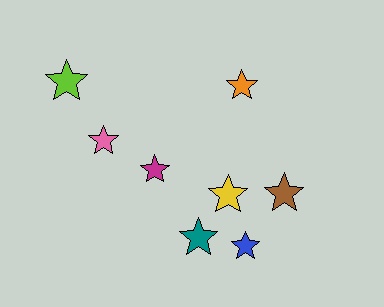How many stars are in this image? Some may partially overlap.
There are 8 stars.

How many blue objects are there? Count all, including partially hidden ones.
There is 1 blue object.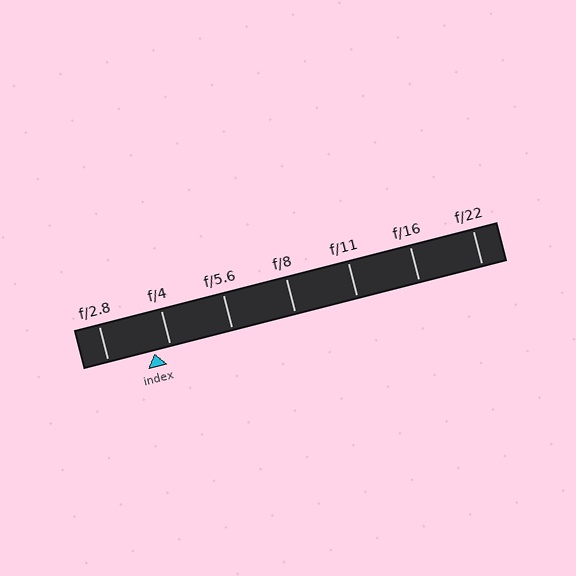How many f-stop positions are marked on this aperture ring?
There are 7 f-stop positions marked.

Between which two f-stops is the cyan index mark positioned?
The index mark is between f/2.8 and f/4.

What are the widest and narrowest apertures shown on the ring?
The widest aperture shown is f/2.8 and the narrowest is f/22.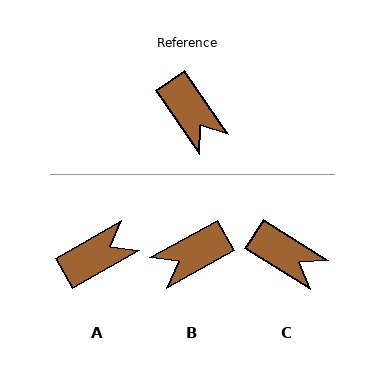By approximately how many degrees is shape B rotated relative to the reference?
Approximately 95 degrees clockwise.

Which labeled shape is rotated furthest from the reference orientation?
B, about 95 degrees away.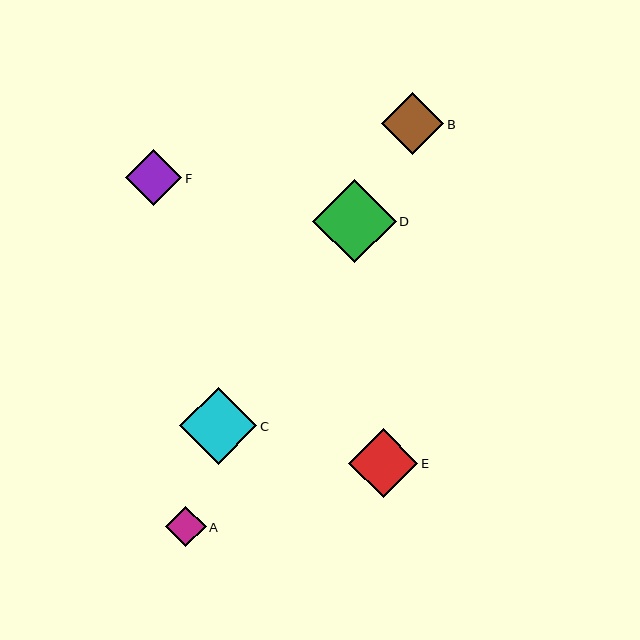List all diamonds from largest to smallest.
From largest to smallest: D, C, E, B, F, A.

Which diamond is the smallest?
Diamond A is the smallest with a size of approximately 41 pixels.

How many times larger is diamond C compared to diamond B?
Diamond C is approximately 1.2 times the size of diamond B.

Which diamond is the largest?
Diamond D is the largest with a size of approximately 83 pixels.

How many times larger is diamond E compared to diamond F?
Diamond E is approximately 1.2 times the size of diamond F.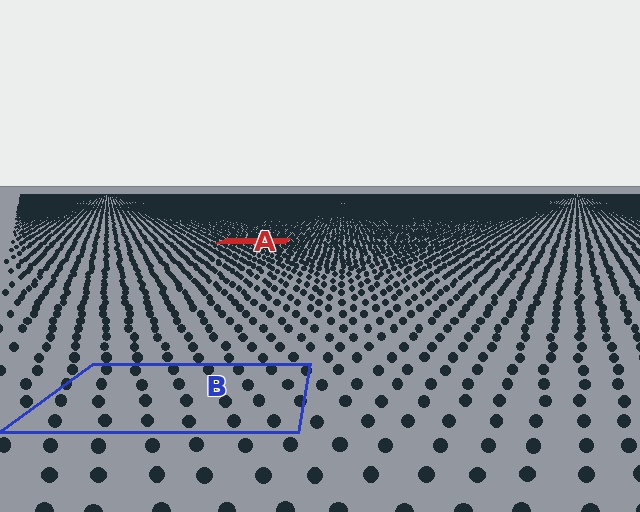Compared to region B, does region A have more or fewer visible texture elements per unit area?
Region A has more texture elements per unit area — they are packed more densely because it is farther away.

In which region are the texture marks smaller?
The texture marks are smaller in region A, because it is farther away.